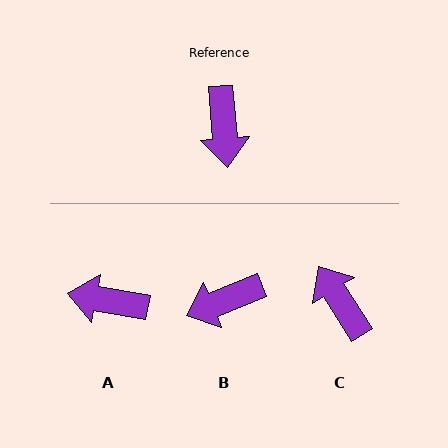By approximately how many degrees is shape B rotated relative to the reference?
Approximately 72 degrees clockwise.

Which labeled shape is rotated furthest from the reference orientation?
C, about 152 degrees away.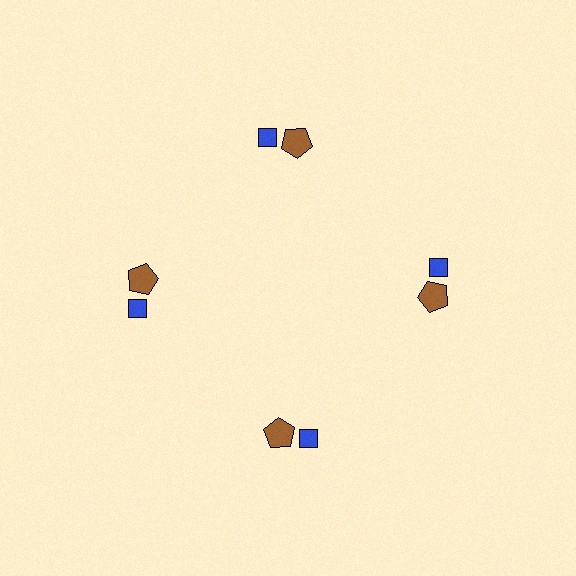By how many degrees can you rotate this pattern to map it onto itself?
The pattern maps onto itself every 90 degrees of rotation.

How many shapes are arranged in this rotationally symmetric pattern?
There are 8 shapes, arranged in 4 groups of 2.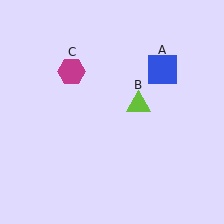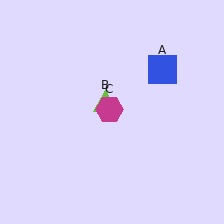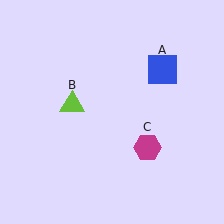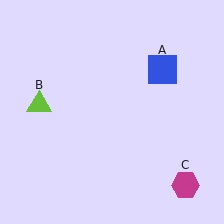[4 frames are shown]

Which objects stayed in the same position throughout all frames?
Blue square (object A) remained stationary.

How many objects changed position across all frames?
2 objects changed position: lime triangle (object B), magenta hexagon (object C).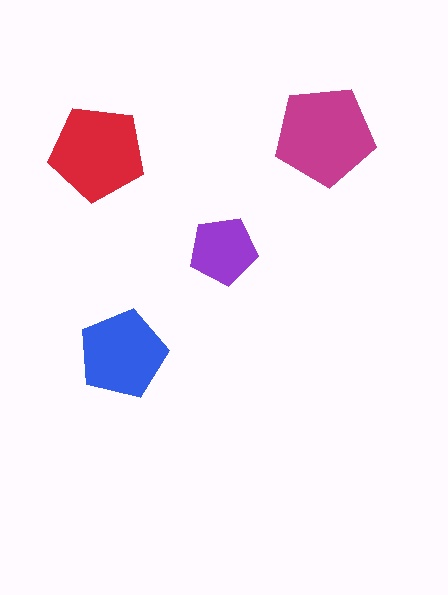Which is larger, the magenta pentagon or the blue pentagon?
The magenta one.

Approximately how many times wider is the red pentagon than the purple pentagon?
About 1.5 times wider.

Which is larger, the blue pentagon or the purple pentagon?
The blue one.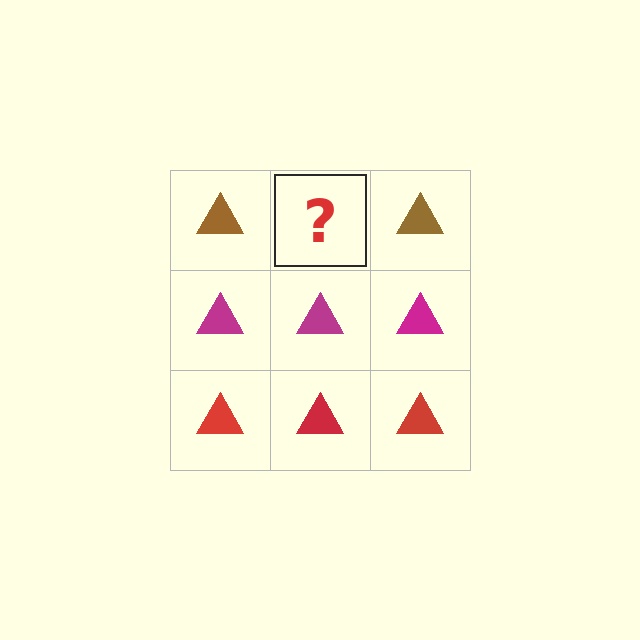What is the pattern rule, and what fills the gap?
The rule is that each row has a consistent color. The gap should be filled with a brown triangle.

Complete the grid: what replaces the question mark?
The question mark should be replaced with a brown triangle.